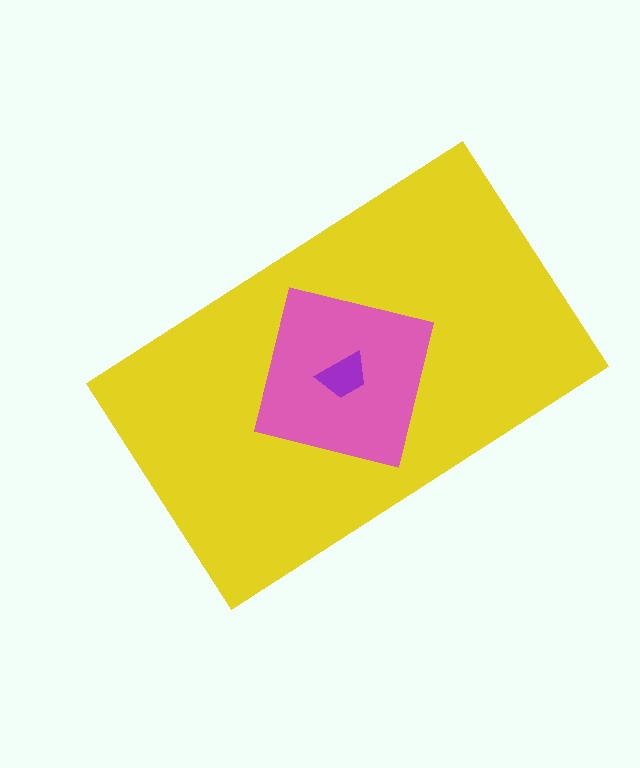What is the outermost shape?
The yellow rectangle.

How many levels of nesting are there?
3.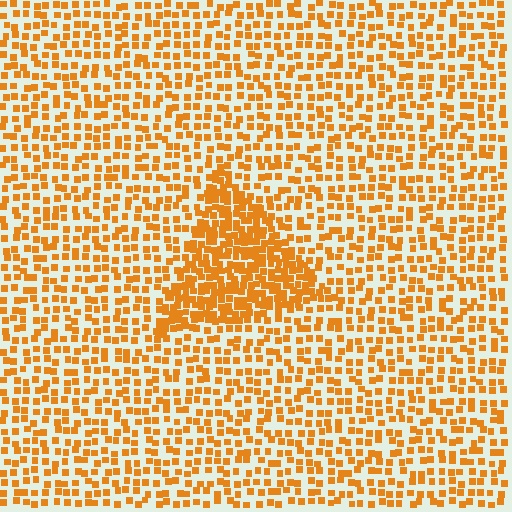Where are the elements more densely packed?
The elements are more densely packed inside the triangle boundary.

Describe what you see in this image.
The image contains small orange elements arranged at two different densities. A triangle-shaped region is visible where the elements are more densely packed than the surrounding area.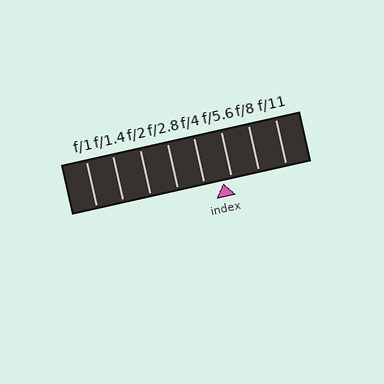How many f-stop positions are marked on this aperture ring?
There are 8 f-stop positions marked.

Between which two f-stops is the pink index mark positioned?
The index mark is between f/4 and f/5.6.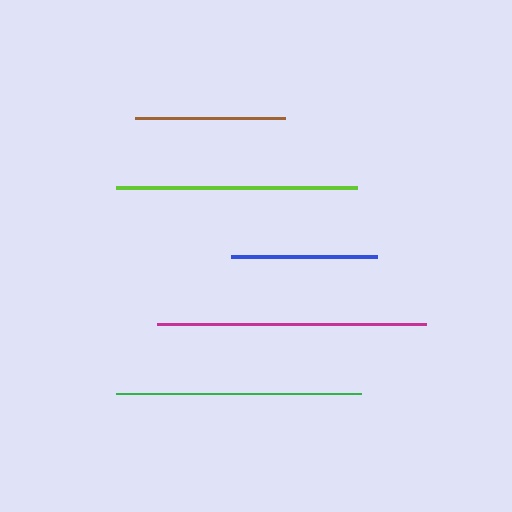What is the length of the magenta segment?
The magenta segment is approximately 268 pixels long.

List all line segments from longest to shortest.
From longest to shortest: magenta, green, lime, brown, blue.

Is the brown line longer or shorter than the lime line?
The lime line is longer than the brown line.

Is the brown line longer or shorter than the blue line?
The brown line is longer than the blue line.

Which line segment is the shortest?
The blue line is the shortest at approximately 146 pixels.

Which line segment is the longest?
The magenta line is the longest at approximately 268 pixels.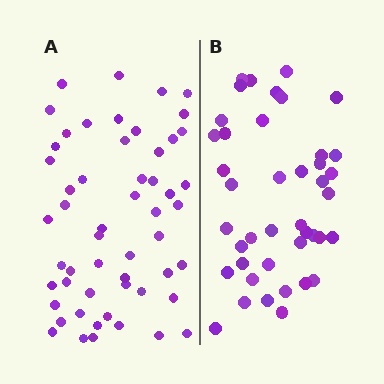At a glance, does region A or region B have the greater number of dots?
Region A (the left region) has more dots.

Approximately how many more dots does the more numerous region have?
Region A has roughly 12 or so more dots than region B.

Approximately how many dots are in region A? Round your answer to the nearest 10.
About 50 dots. (The exact count is 54, which rounds to 50.)